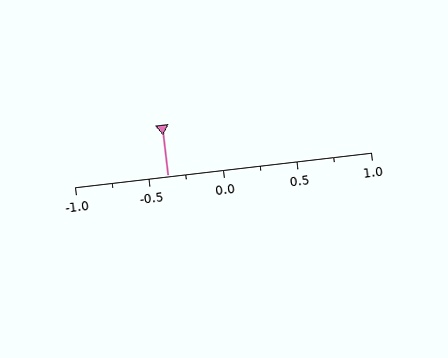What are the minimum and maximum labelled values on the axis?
The axis runs from -1.0 to 1.0.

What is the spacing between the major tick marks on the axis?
The major ticks are spaced 0.5 apart.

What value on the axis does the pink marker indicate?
The marker indicates approximately -0.38.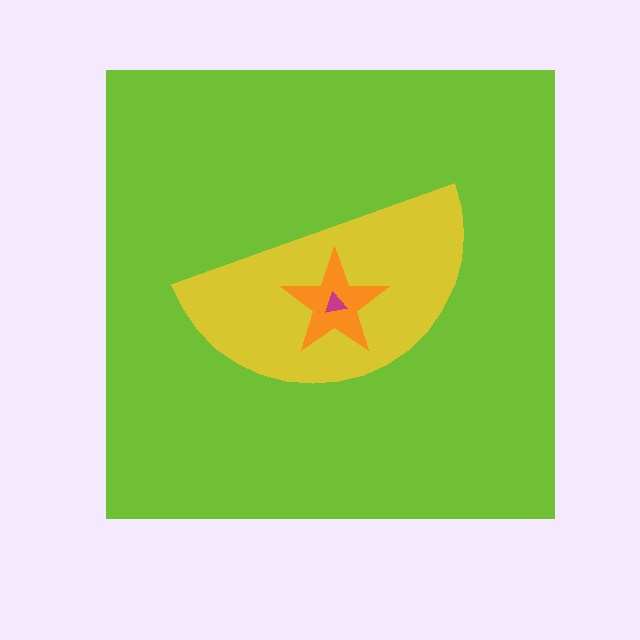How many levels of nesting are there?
4.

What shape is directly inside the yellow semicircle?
The orange star.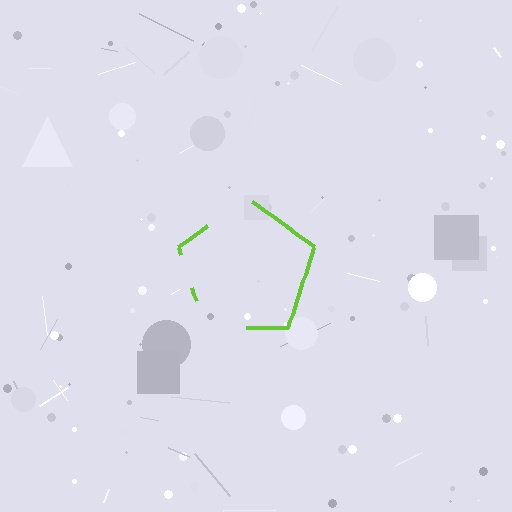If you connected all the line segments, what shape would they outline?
They would outline a pentagon.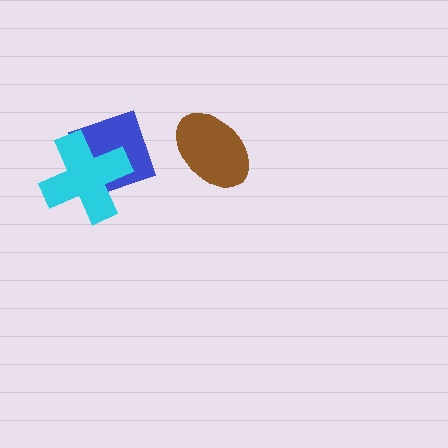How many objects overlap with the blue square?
1 object overlaps with the blue square.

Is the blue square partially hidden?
Yes, it is partially covered by another shape.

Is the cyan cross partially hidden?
No, no other shape covers it.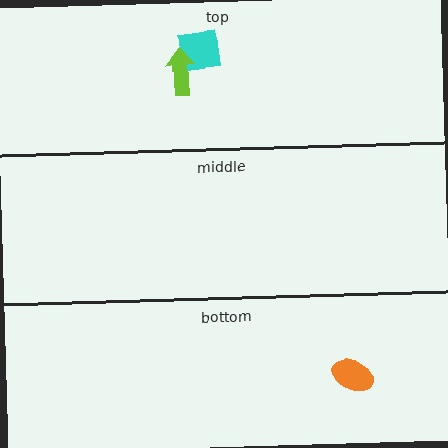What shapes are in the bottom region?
The orange ellipse.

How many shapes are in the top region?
2.